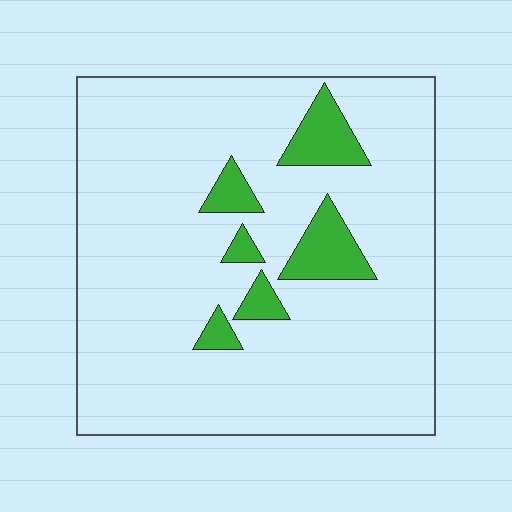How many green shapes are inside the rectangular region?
6.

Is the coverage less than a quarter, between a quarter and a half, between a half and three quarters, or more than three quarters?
Less than a quarter.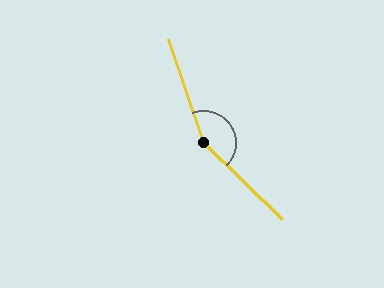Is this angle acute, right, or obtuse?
It is obtuse.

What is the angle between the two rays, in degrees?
Approximately 153 degrees.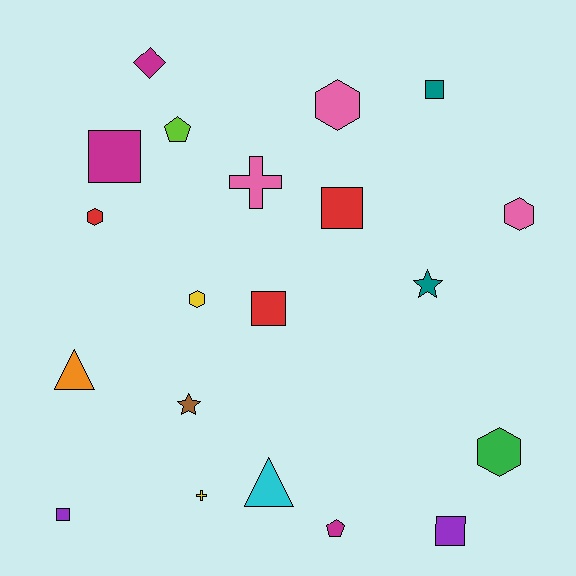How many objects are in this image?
There are 20 objects.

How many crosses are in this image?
There are 2 crosses.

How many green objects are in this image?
There is 1 green object.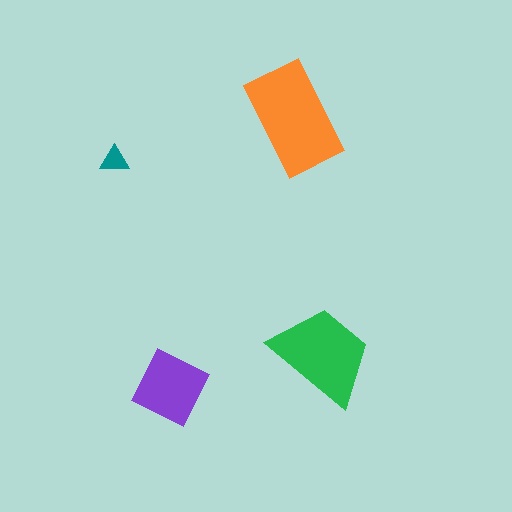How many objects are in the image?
There are 4 objects in the image.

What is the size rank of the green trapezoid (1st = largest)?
2nd.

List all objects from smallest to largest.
The teal triangle, the purple diamond, the green trapezoid, the orange rectangle.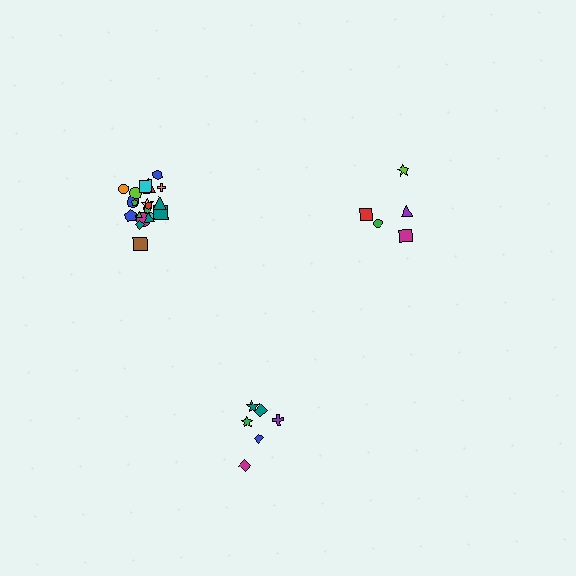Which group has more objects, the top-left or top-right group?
The top-left group.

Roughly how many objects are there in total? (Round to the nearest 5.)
Roughly 35 objects in total.